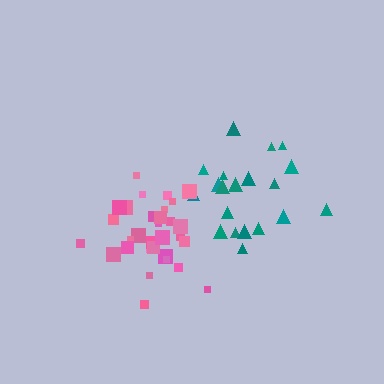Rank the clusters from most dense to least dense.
pink, teal.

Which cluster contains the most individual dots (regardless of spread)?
Pink (31).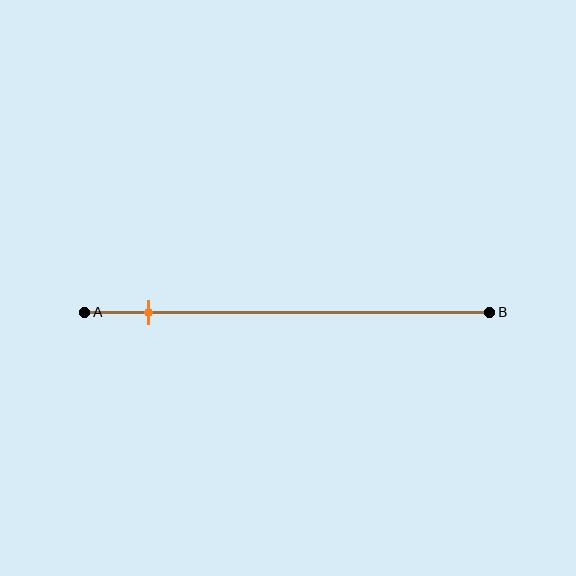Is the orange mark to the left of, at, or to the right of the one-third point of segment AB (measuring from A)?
The orange mark is to the left of the one-third point of segment AB.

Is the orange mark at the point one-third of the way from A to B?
No, the mark is at about 15% from A, not at the 33% one-third point.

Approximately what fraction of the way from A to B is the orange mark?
The orange mark is approximately 15% of the way from A to B.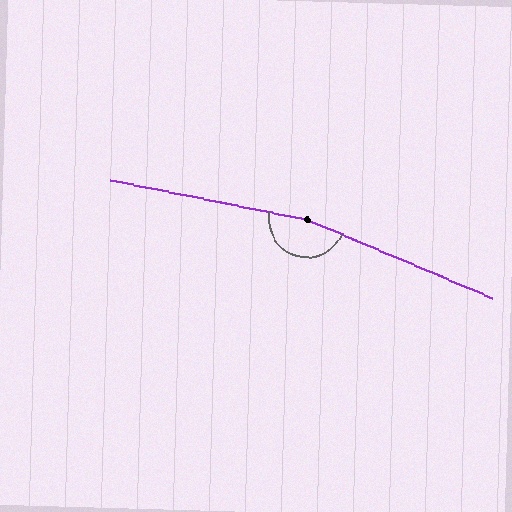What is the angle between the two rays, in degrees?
Approximately 168 degrees.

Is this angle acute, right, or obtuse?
It is obtuse.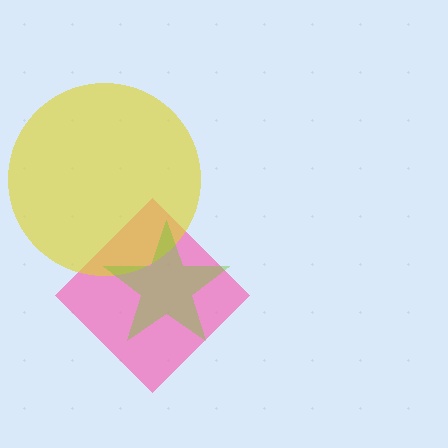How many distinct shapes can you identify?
There are 3 distinct shapes: a pink diamond, a yellow circle, a lime star.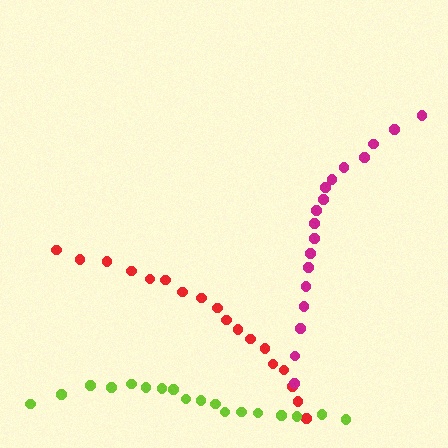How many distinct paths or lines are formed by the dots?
There are 3 distinct paths.